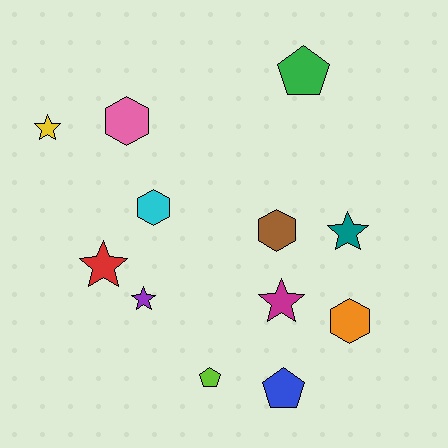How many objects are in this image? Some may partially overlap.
There are 12 objects.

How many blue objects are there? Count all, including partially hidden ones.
There is 1 blue object.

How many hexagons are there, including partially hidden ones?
There are 4 hexagons.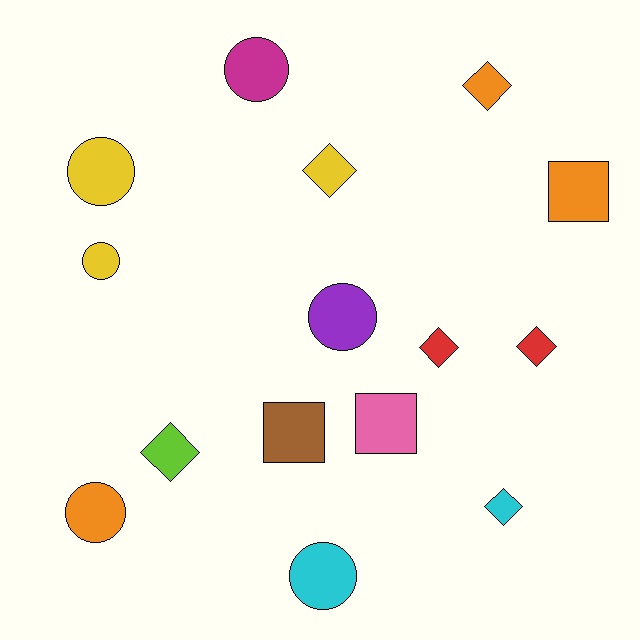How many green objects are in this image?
There are no green objects.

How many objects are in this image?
There are 15 objects.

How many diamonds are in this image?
There are 6 diamonds.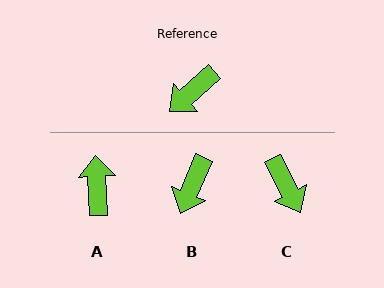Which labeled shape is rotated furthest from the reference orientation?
A, about 128 degrees away.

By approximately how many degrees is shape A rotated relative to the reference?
Approximately 128 degrees clockwise.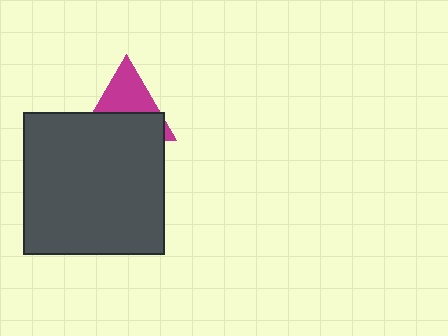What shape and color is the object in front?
The object in front is a dark gray square.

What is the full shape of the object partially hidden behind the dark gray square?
The partially hidden object is a magenta triangle.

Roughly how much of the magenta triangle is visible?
About half of it is visible (roughly 46%).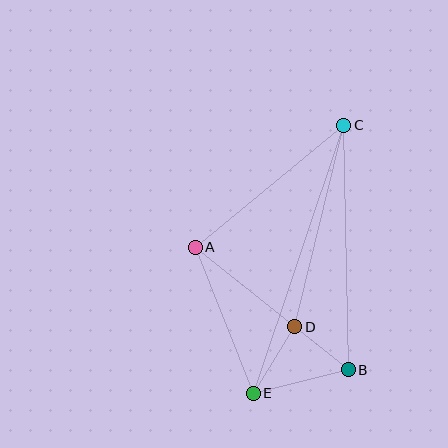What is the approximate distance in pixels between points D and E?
The distance between D and E is approximately 78 pixels.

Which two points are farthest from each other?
Points C and E are farthest from each other.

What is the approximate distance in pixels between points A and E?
The distance between A and E is approximately 157 pixels.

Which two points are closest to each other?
Points B and D are closest to each other.